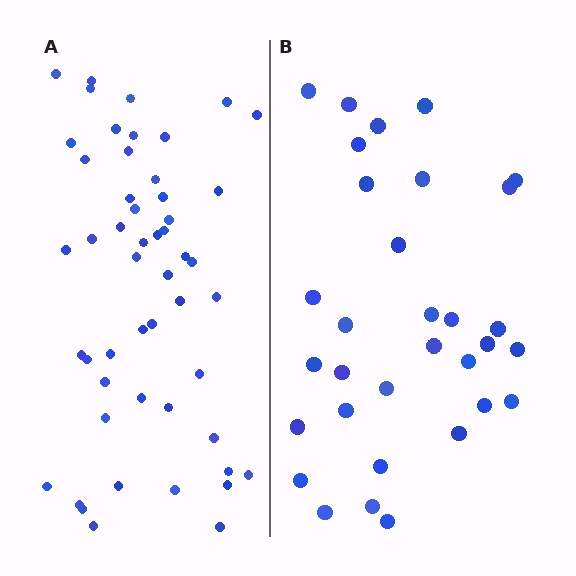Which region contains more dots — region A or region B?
Region A (the left region) has more dots.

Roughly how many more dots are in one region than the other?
Region A has approximately 20 more dots than region B.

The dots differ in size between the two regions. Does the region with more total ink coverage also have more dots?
No. Region B has more total ink coverage because its dots are larger, but region A actually contains more individual dots. Total area can be misleading — the number of items is what matters here.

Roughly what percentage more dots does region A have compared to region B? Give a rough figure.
About 60% more.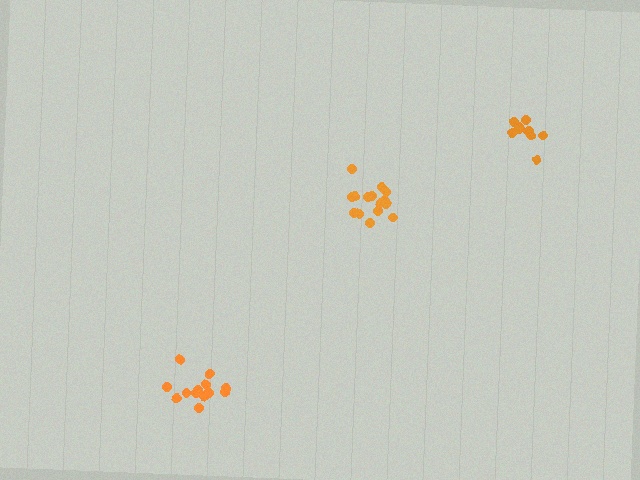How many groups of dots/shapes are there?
There are 3 groups.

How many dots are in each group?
Group 1: 13 dots, Group 2: 15 dots, Group 3: 9 dots (37 total).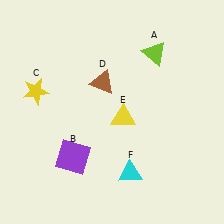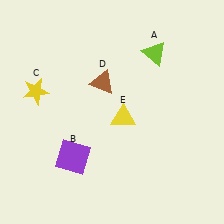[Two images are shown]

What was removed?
The cyan triangle (F) was removed in Image 2.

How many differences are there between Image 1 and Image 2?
There is 1 difference between the two images.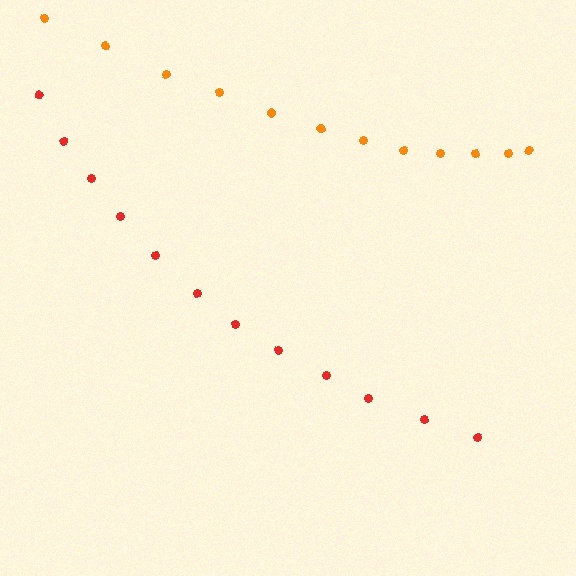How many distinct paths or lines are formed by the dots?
There are 2 distinct paths.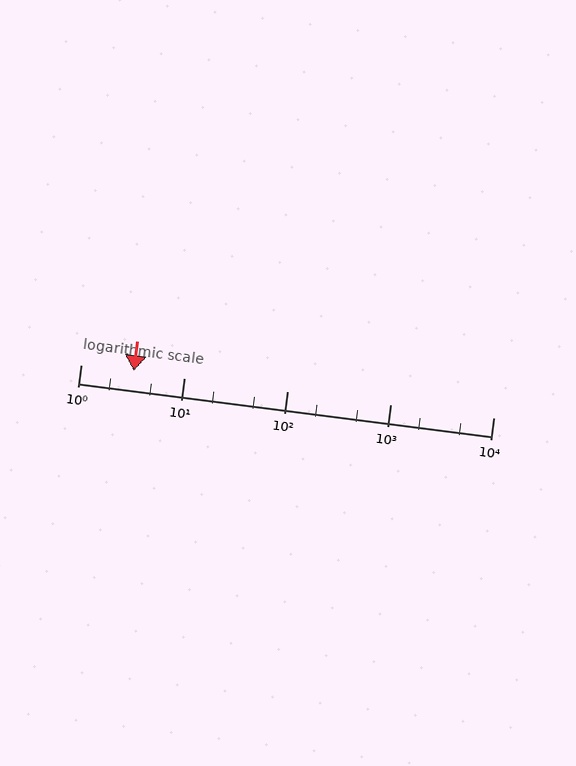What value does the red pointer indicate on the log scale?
The pointer indicates approximately 3.3.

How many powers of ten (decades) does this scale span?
The scale spans 4 decades, from 1 to 10000.